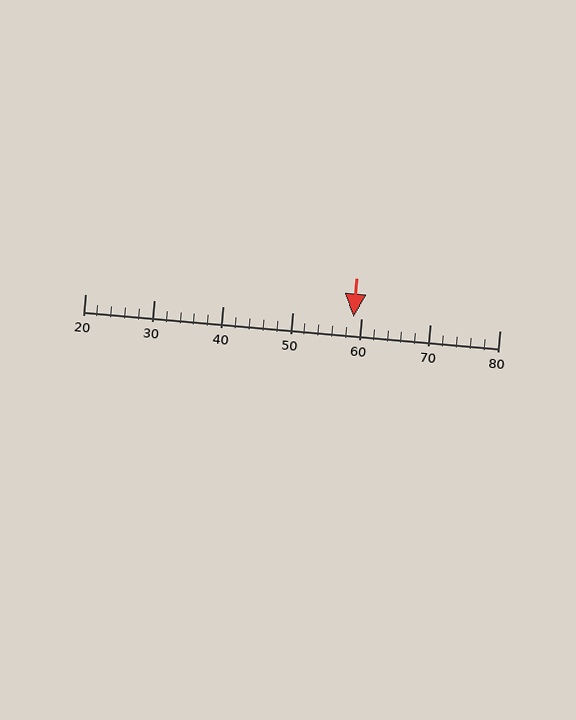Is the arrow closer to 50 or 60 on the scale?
The arrow is closer to 60.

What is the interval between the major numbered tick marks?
The major tick marks are spaced 10 units apart.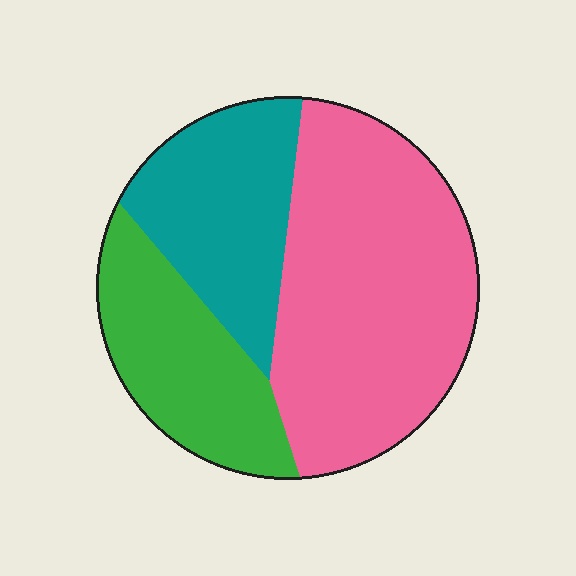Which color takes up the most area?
Pink, at roughly 50%.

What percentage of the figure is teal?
Teal takes up about one quarter (1/4) of the figure.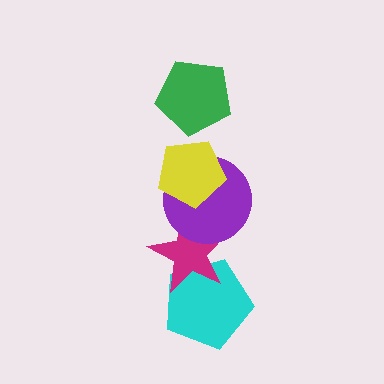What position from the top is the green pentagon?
The green pentagon is 1st from the top.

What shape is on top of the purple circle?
The yellow pentagon is on top of the purple circle.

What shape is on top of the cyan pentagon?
The magenta star is on top of the cyan pentagon.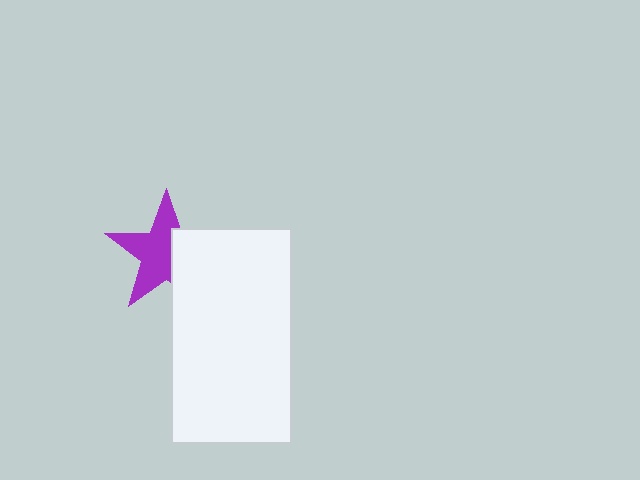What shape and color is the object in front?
The object in front is a white rectangle.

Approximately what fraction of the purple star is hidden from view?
Roughly 38% of the purple star is hidden behind the white rectangle.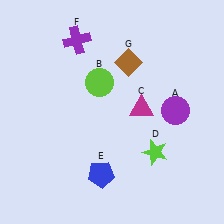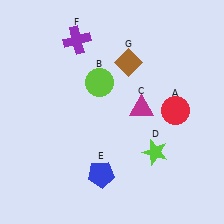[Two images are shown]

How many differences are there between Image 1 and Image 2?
There is 1 difference between the two images.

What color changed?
The circle (A) changed from purple in Image 1 to red in Image 2.